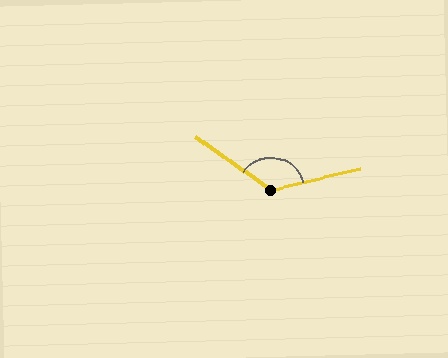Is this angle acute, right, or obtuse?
It is obtuse.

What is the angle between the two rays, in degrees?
Approximately 131 degrees.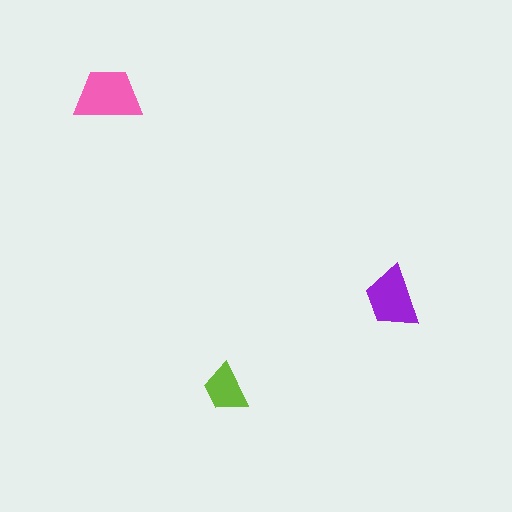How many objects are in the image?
There are 3 objects in the image.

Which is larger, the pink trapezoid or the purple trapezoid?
The pink one.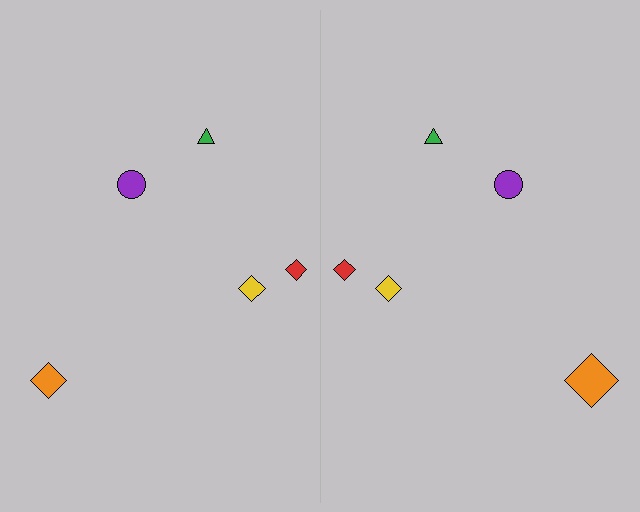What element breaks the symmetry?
The orange diamond on the right side has a different size than its mirror counterpart.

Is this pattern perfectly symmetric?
No, the pattern is not perfectly symmetric. The orange diamond on the right side has a different size than its mirror counterpart.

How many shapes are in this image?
There are 10 shapes in this image.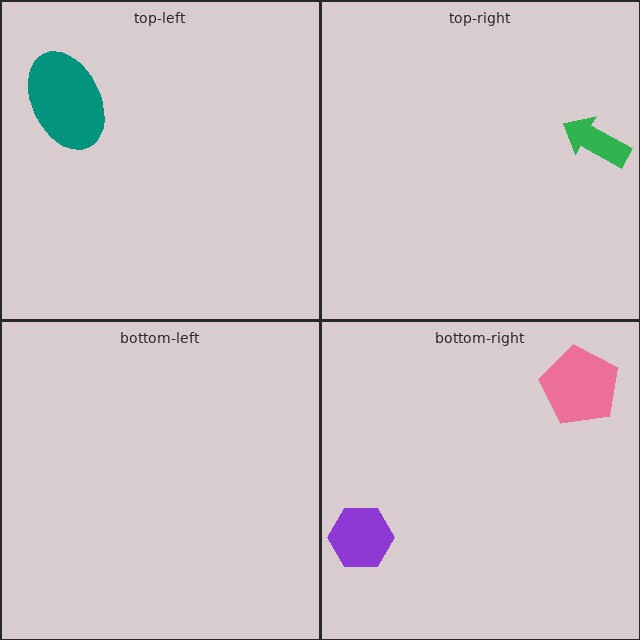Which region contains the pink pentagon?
The bottom-right region.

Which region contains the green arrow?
The top-right region.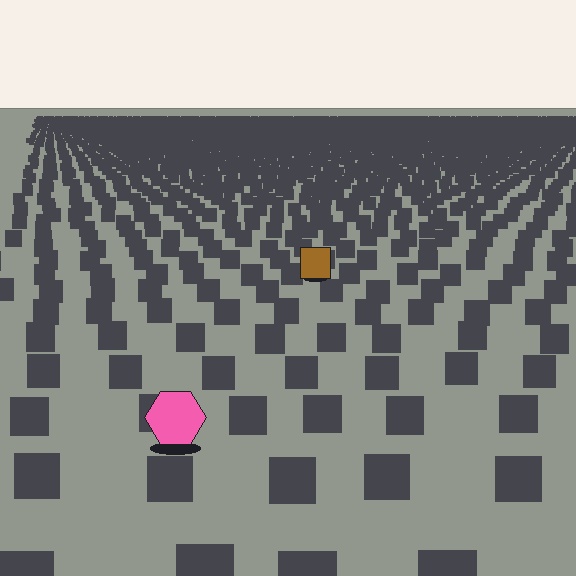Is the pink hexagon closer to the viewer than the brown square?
Yes. The pink hexagon is closer — you can tell from the texture gradient: the ground texture is coarser near it.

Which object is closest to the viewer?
The pink hexagon is closest. The texture marks near it are larger and more spread out.